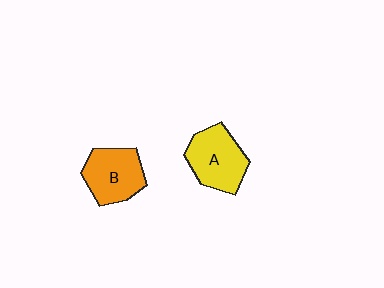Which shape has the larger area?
Shape A (yellow).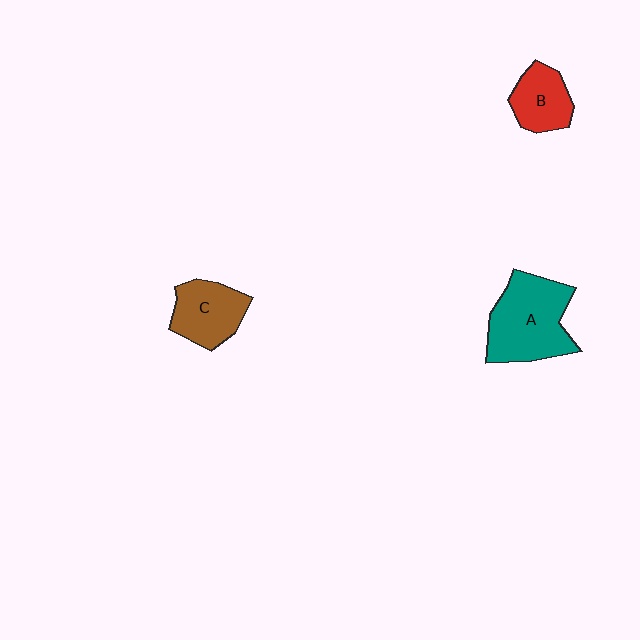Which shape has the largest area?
Shape A (teal).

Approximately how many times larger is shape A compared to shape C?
Approximately 1.6 times.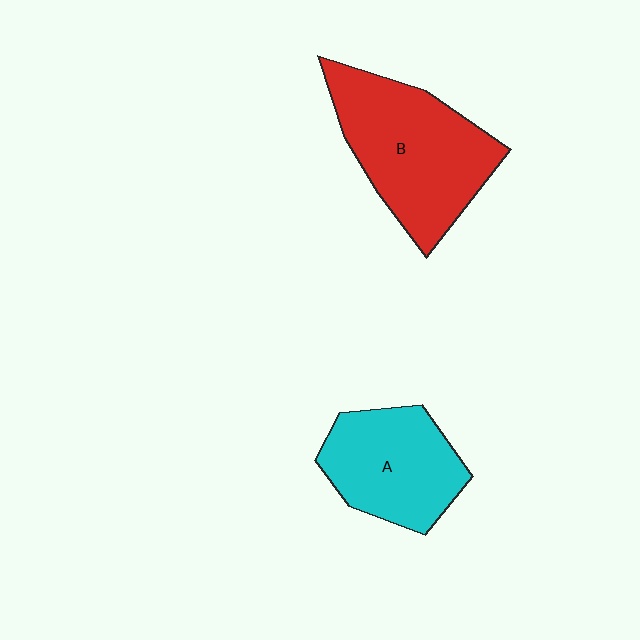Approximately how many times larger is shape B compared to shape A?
Approximately 1.4 times.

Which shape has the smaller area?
Shape A (cyan).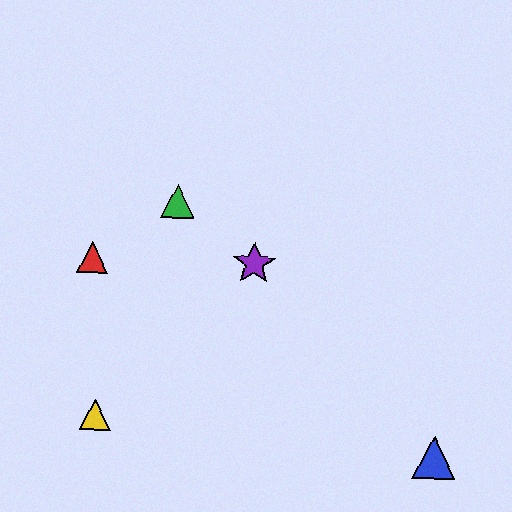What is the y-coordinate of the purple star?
The purple star is at y≈264.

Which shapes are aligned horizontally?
The red triangle, the purple star are aligned horizontally.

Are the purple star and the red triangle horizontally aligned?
Yes, both are at y≈264.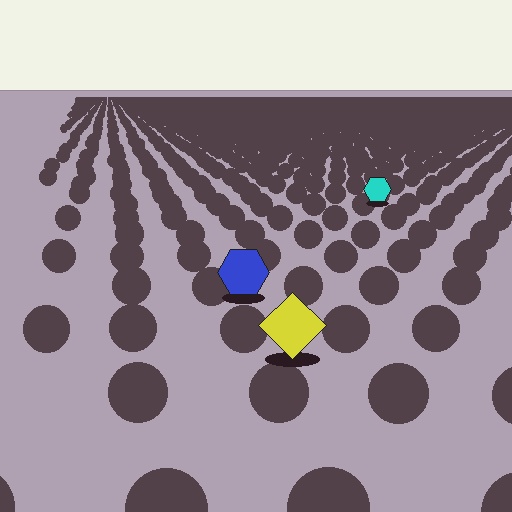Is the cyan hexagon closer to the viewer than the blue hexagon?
No. The blue hexagon is closer — you can tell from the texture gradient: the ground texture is coarser near it.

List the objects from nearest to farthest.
From nearest to farthest: the yellow diamond, the blue hexagon, the cyan hexagon.